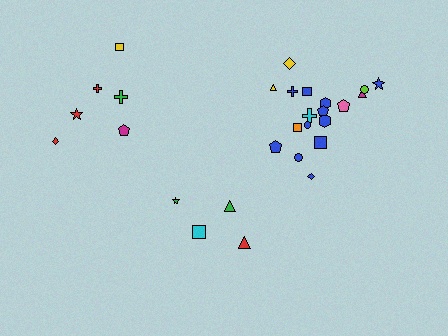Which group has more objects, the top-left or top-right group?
The top-right group.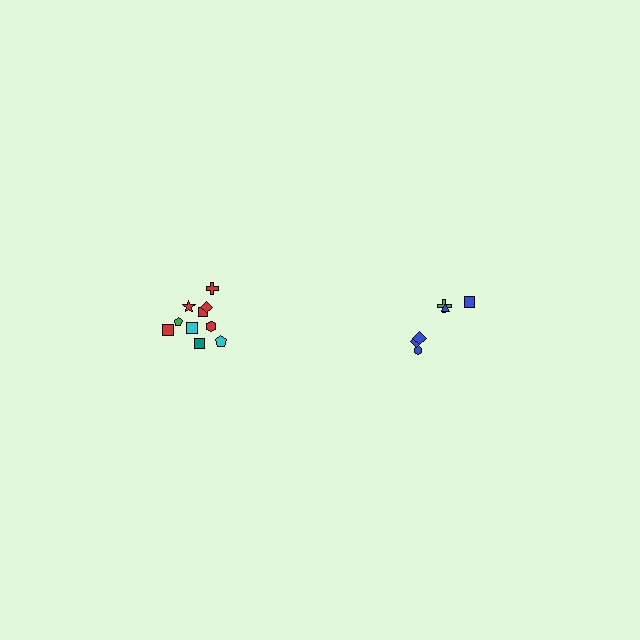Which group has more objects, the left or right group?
The left group.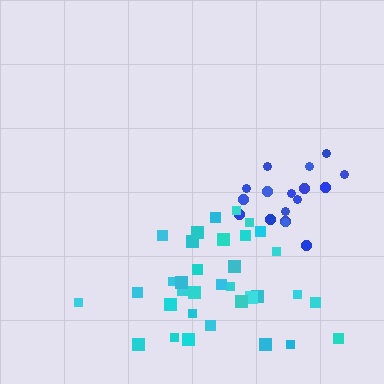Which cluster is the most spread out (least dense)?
Cyan.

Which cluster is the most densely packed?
Blue.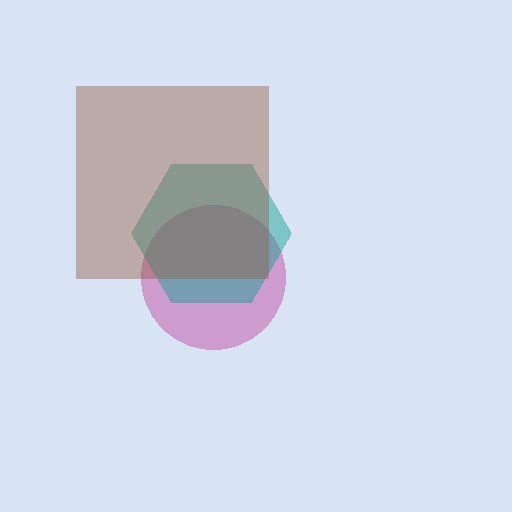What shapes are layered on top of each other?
The layered shapes are: a magenta circle, a teal hexagon, a brown square.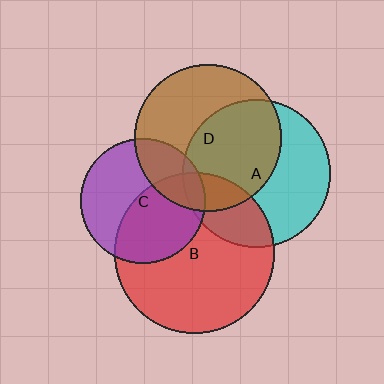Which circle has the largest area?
Circle B (red).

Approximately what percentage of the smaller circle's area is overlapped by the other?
Approximately 25%.